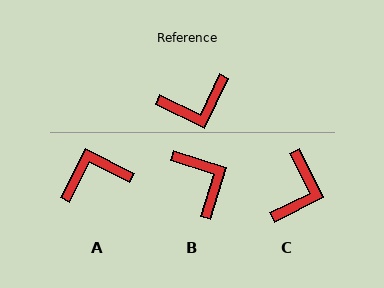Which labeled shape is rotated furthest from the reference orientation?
A, about 179 degrees away.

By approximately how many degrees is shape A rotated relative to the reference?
Approximately 179 degrees counter-clockwise.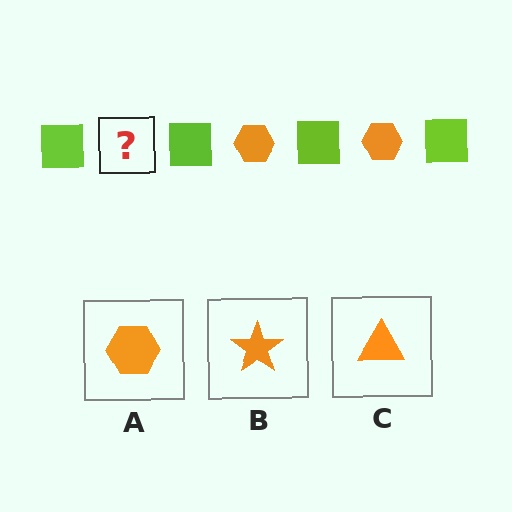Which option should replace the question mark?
Option A.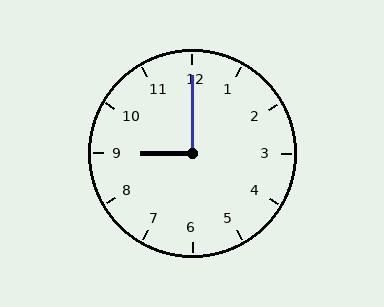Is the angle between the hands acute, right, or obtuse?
It is right.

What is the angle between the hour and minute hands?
Approximately 90 degrees.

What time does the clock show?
9:00.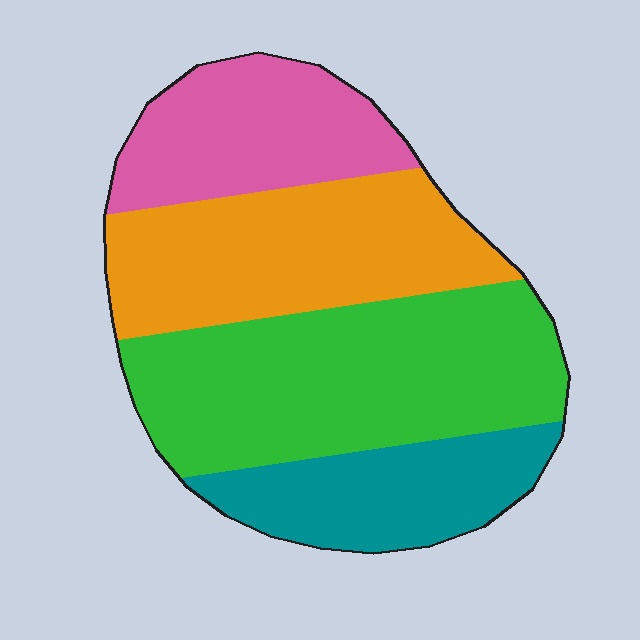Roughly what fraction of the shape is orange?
Orange takes up between a quarter and a half of the shape.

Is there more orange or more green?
Green.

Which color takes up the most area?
Green, at roughly 35%.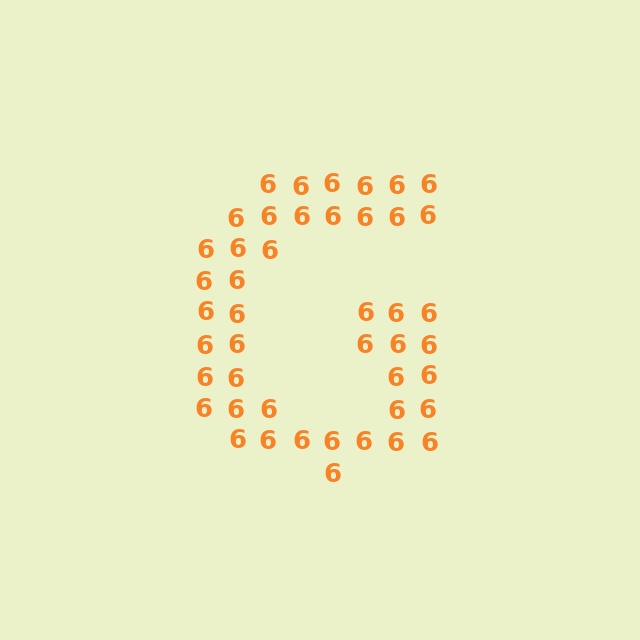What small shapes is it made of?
It is made of small digit 6's.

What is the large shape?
The large shape is the letter G.